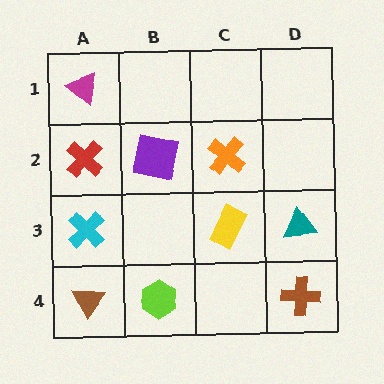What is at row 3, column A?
A cyan cross.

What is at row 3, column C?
A yellow rectangle.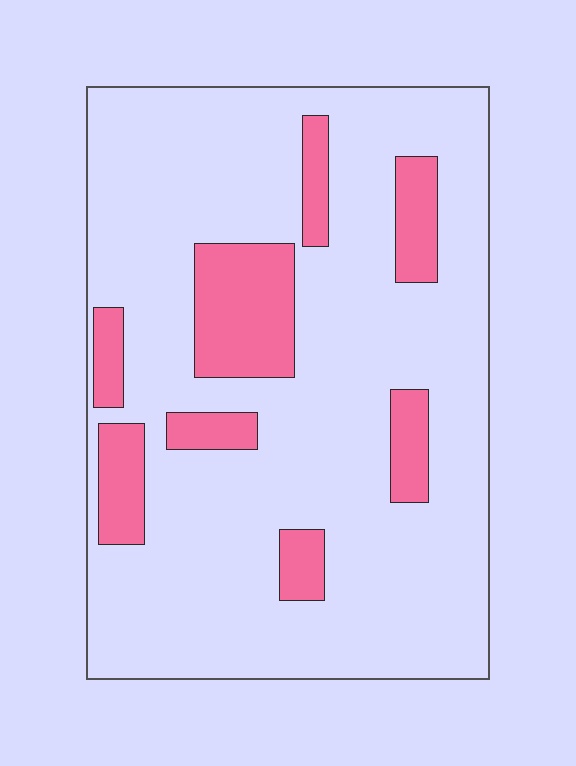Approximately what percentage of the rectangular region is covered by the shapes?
Approximately 20%.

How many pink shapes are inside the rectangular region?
8.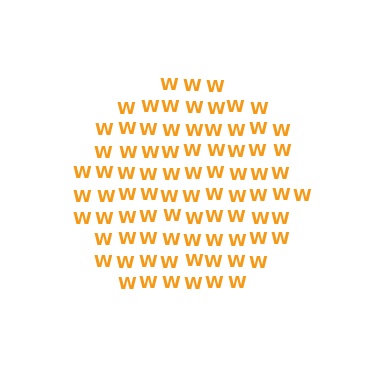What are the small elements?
The small elements are letter W's.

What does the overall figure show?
The overall figure shows a circle.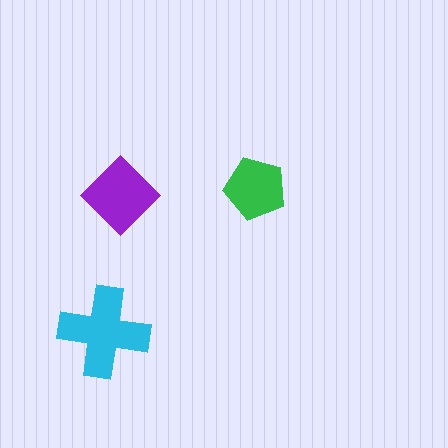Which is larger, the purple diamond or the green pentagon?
The purple diamond.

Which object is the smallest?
The green pentagon.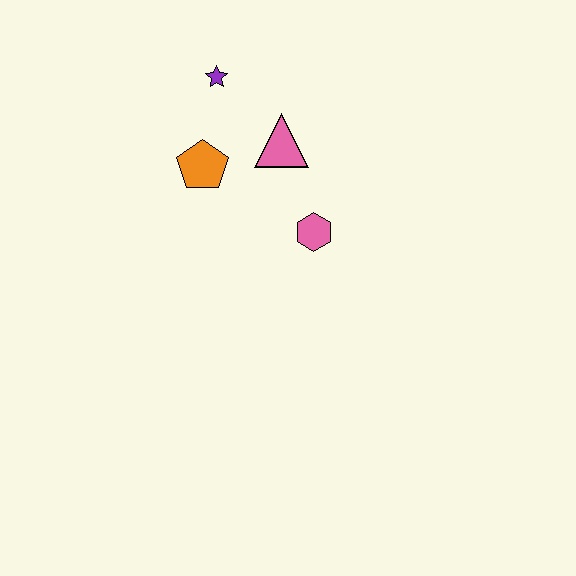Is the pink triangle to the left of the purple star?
No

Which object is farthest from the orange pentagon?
The pink hexagon is farthest from the orange pentagon.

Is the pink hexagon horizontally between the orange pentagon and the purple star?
No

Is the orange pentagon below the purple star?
Yes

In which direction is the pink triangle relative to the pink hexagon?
The pink triangle is above the pink hexagon.